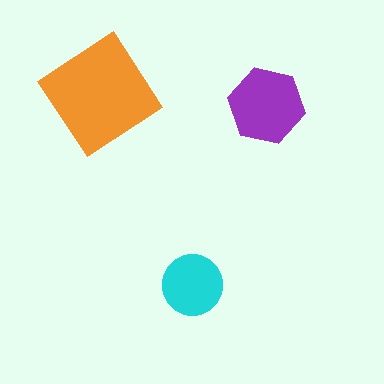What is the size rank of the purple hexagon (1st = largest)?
2nd.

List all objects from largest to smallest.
The orange diamond, the purple hexagon, the cyan circle.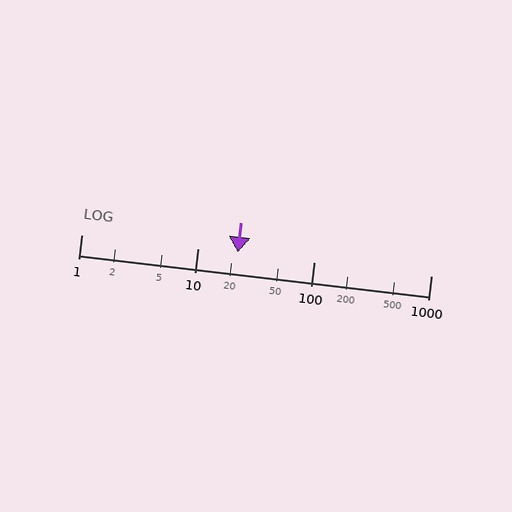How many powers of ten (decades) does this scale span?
The scale spans 3 decades, from 1 to 1000.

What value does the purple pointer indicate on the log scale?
The pointer indicates approximately 22.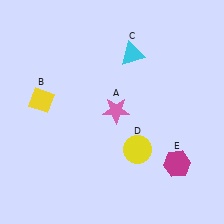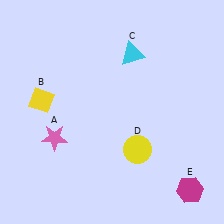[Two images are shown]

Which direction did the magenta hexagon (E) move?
The magenta hexagon (E) moved down.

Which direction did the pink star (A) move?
The pink star (A) moved left.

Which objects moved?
The objects that moved are: the pink star (A), the magenta hexagon (E).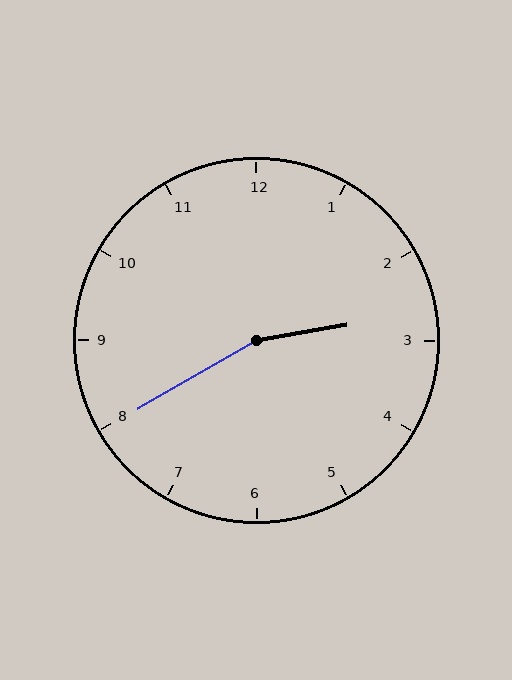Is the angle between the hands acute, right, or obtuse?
It is obtuse.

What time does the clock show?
2:40.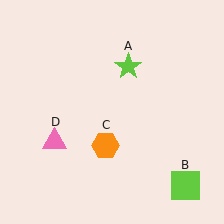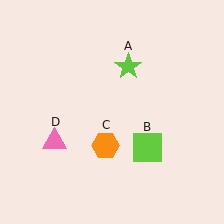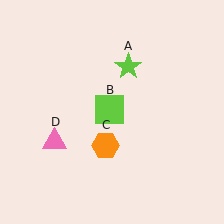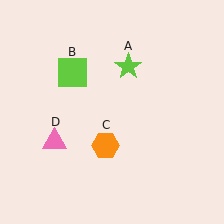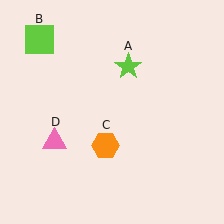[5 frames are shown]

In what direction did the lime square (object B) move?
The lime square (object B) moved up and to the left.